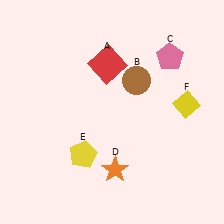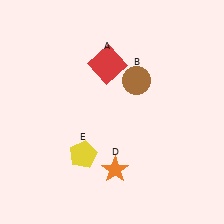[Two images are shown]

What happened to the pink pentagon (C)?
The pink pentagon (C) was removed in Image 2. It was in the top-right area of Image 1.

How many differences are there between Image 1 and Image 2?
There are 2 differences between the two images.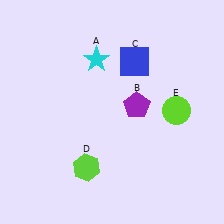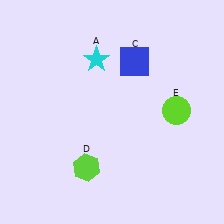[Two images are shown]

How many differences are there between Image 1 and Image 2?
There is 1 difference between the two images.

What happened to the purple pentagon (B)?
The purple pentagon (B) was removed in Image 2. It was in the top-right area of Image 1.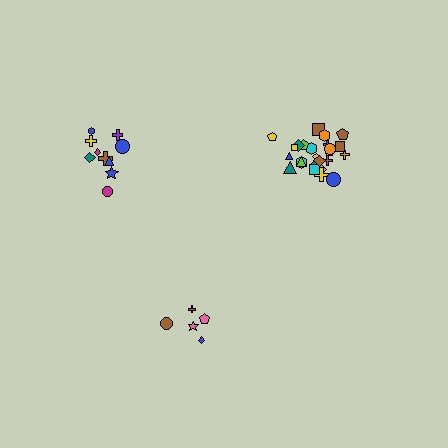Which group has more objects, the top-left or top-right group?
The top-right group.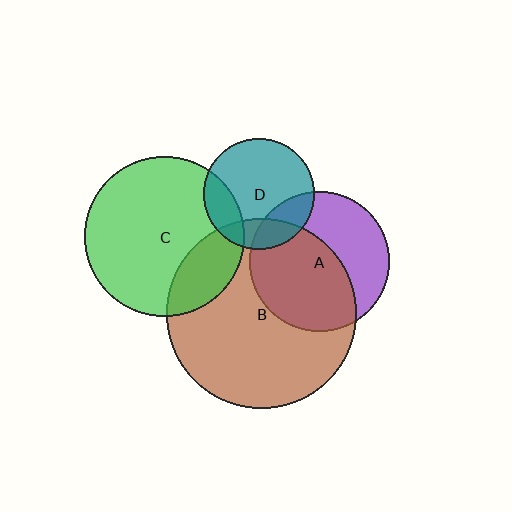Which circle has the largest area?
Circle B (brown).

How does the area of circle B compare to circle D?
Approximately 2.9 times.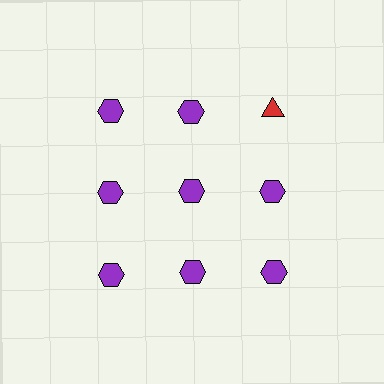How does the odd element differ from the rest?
It differs in both color (red instead of purple) and shape (triangle instead of hexagon).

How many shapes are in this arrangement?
There are 9 shapes arranged in a grid pattern.